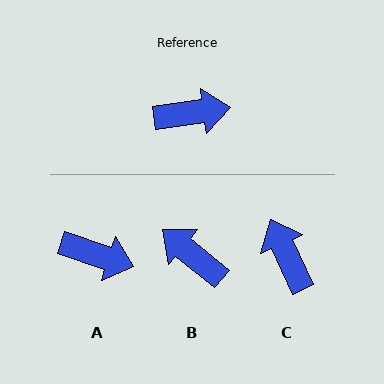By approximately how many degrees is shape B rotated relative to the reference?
Approximately 133 degrees counter-clockwise.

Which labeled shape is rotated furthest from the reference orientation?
B, about 133 degrees away.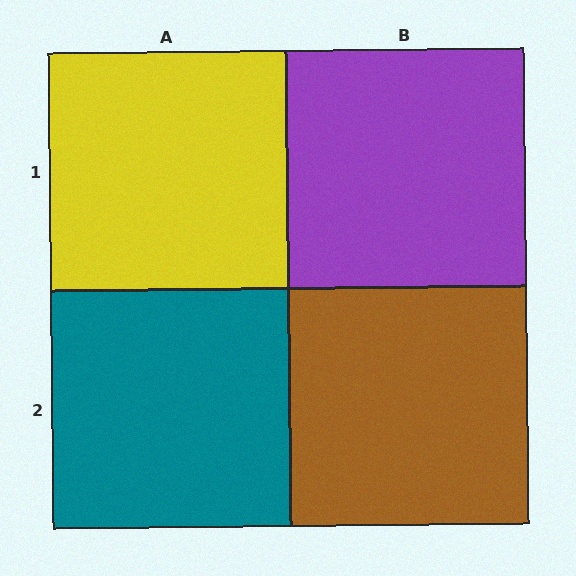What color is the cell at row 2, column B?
Brown.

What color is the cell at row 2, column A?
Teal.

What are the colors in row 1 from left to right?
Yellow, purple.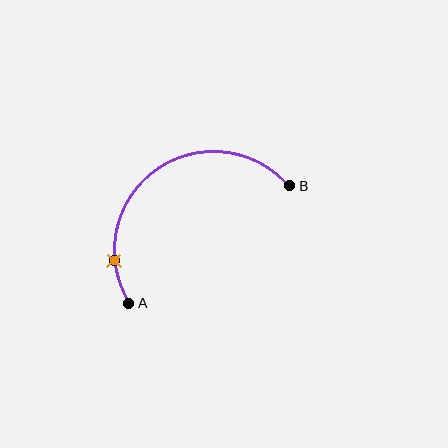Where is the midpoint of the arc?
The arc midpoint is the point on the curve farthest from the straight line joining A and B. It sits above and to the left of that line.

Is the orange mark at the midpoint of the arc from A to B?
No. The orange mark lies on the arc but is closer to endpoint A. The arc midpoint would be at the point on the curve equidistant along the arc from both A and B.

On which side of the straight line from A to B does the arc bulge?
The arc bulges above and to the left of the straight line connecting A and B.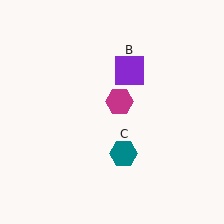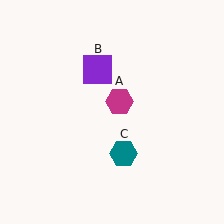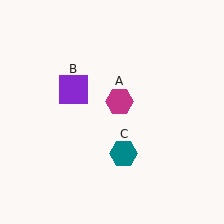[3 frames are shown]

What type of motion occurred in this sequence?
The purple square (object B) rotated counterclockwise around the center of the scene.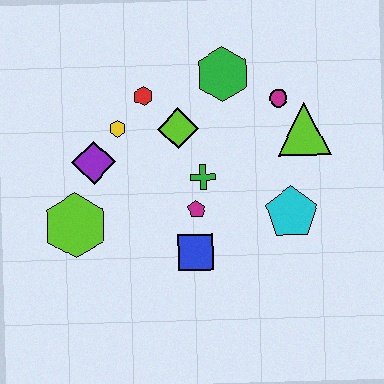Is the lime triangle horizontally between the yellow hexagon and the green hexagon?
No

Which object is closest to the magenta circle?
The lime triangle is closest to the magenta circle.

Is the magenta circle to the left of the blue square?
No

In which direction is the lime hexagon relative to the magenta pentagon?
The lime hexagon is to the left of the magenta pentagon.